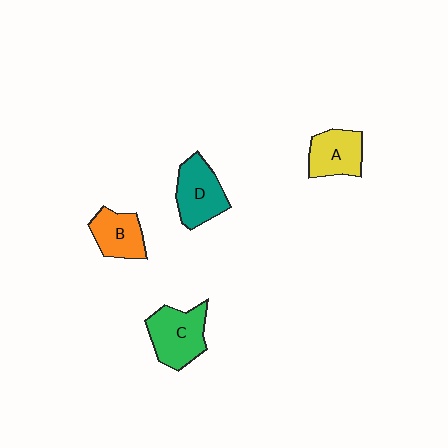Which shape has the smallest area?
Shape B (orange).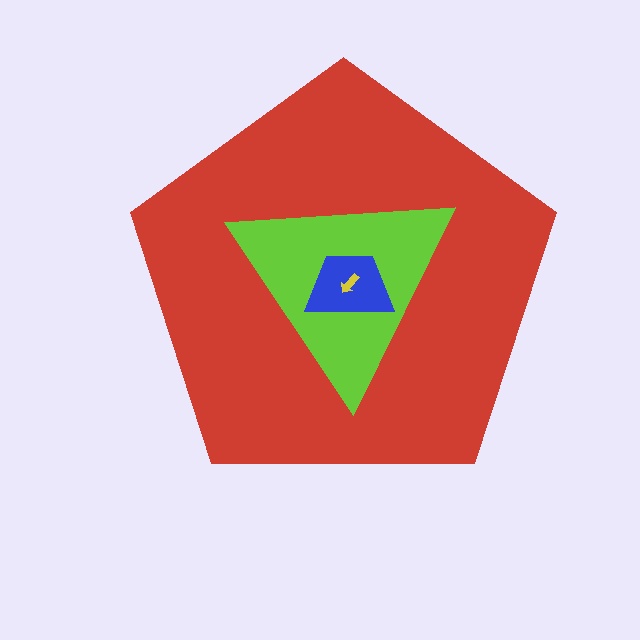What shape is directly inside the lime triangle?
The blue trapezoid.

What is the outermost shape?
The red pentagon.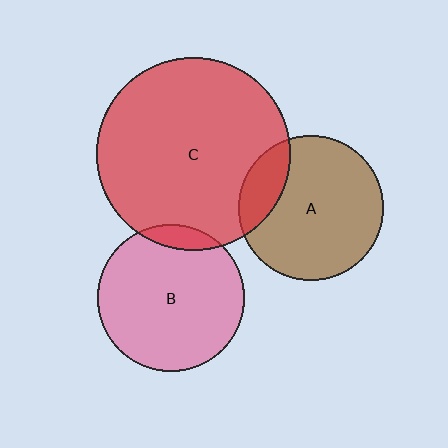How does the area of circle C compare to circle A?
Approximately 1.8 times.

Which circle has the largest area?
Circle C (red).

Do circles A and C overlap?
Yes.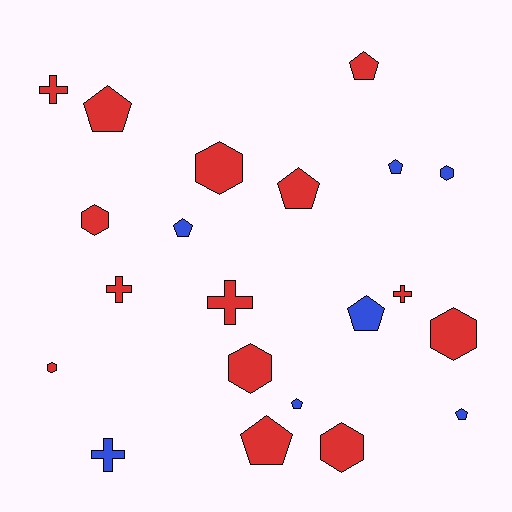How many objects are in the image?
There are 21 objects.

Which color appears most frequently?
Red, with 14 objects.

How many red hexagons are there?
There are 6 red hexagons.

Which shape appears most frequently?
Pentagon, with 9 objects.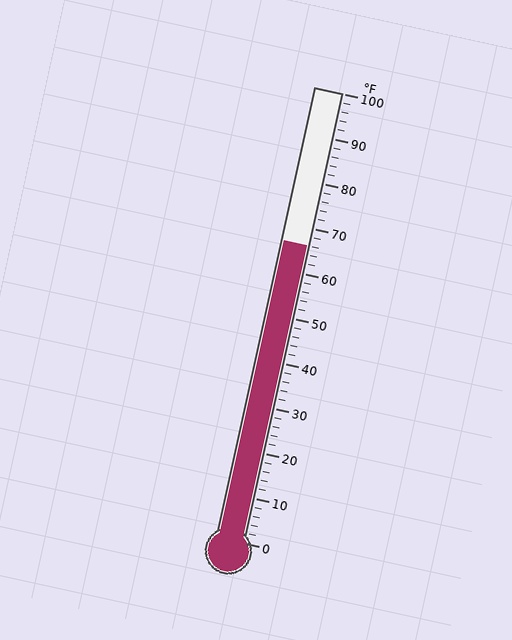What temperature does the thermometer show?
The thermometer shows approximately 66°F.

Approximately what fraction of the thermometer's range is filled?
The thermometer is filled to approximately 65% of its range.